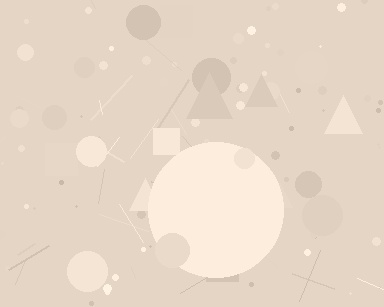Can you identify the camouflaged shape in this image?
The camouflaged shape is a circle.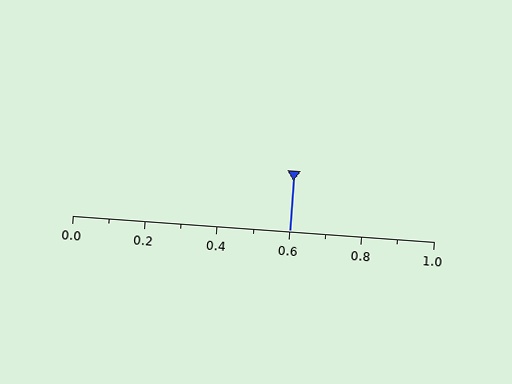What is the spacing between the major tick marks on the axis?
The major ticks are spaced 0.2 apart.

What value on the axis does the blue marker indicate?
The marker indicates approximately 0.6.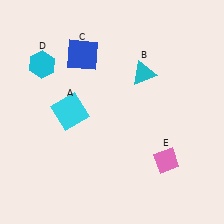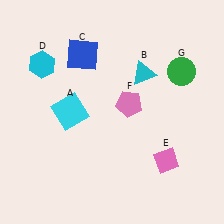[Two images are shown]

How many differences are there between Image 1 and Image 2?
There are 2 differences between the two images.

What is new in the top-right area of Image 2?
A green circle (G) was added in the top-right area of Image 2.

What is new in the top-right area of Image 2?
A pink pentagon (F) was added in the top-right area of Image 2.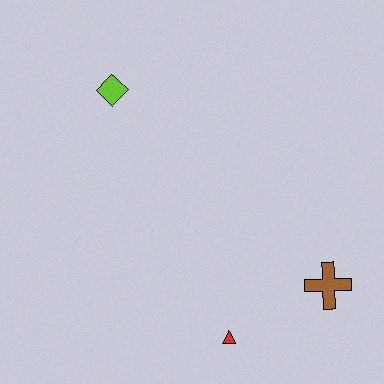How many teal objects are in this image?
There are no teal objects.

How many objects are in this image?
There are 3 objects.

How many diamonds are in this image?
There is 1 diamond.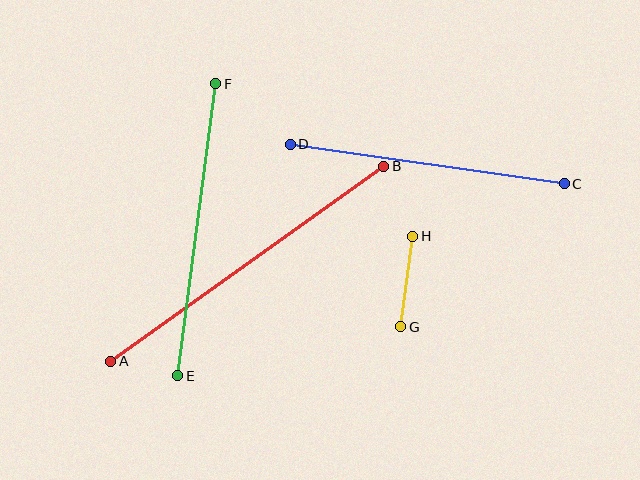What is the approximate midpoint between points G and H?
The midpoint is at approximately (407, 282) pixels.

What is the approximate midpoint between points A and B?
The midpoint is at approximately (247, 264) pixels.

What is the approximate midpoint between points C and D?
The midpoint is at approximately (427, 164) pixels.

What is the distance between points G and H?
The distance is approximately 91 pixels.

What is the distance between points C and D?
The distance is approximately 277 pixels.